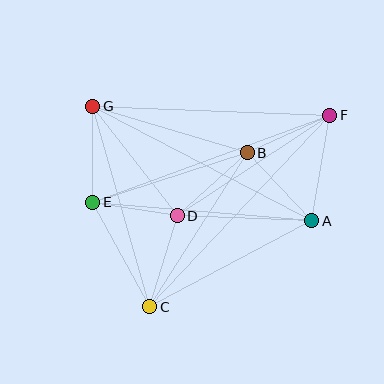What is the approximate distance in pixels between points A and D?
The distance between A and D is approximately 135 pixels.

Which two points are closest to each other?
Points D and E are closest to each other.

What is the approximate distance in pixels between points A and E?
The distance between A and E is approximately 220 pixels.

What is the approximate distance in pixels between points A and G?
The distance between A and G is approximately 247 pixels.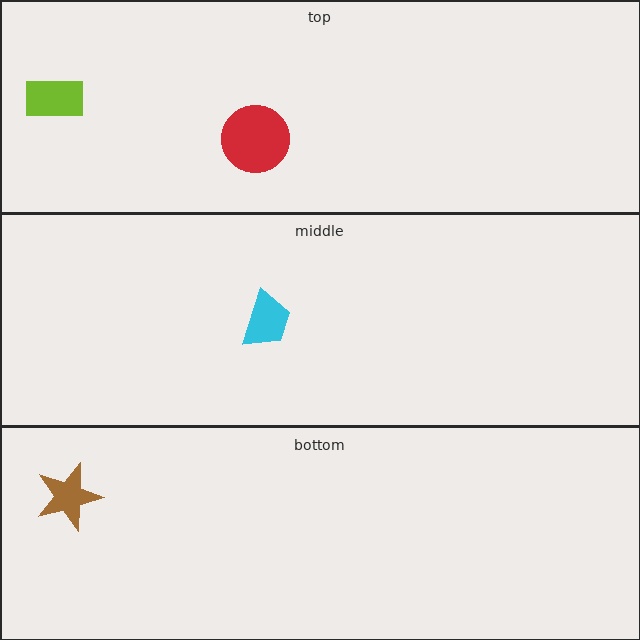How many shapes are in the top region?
2.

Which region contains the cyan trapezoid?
The middle region.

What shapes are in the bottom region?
The brown star.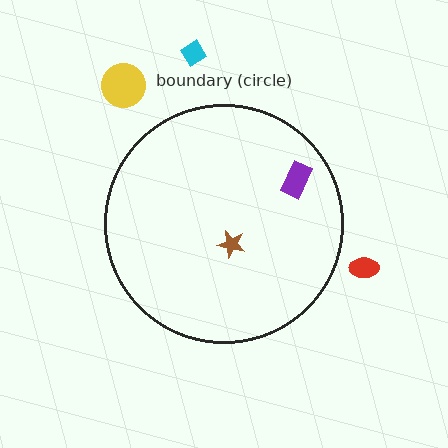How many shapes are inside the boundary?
2 inside, 3 outside.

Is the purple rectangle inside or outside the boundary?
Inside.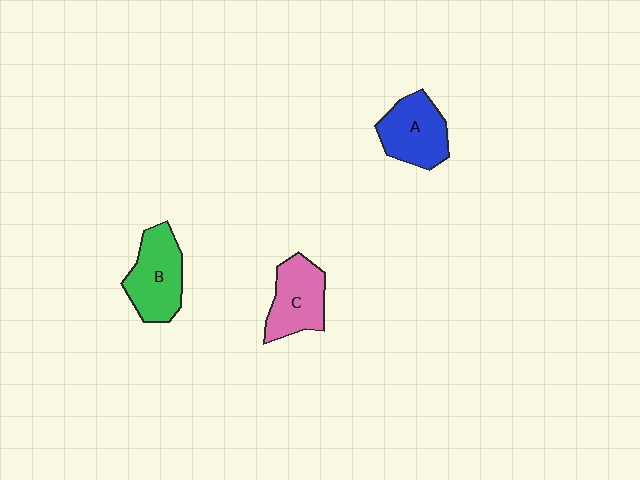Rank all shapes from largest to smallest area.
From largest to smallest: B (green), A (blue), C (pink).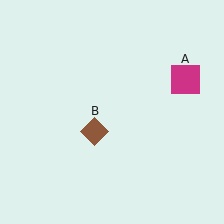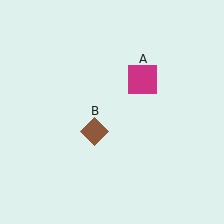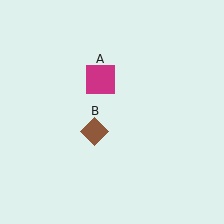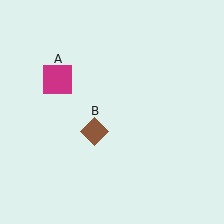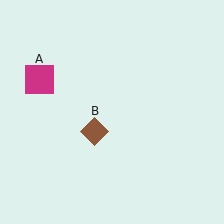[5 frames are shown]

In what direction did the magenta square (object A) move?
The magenta square (object A) moved left.